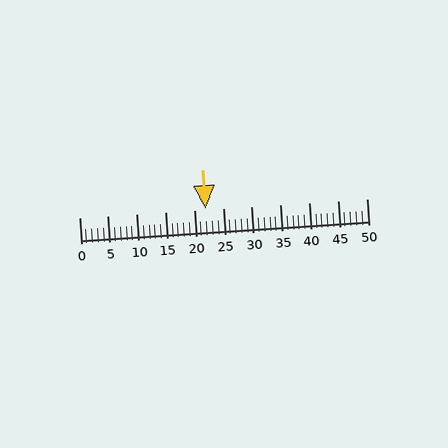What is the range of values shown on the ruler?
The ruler shows values from 0 to 50.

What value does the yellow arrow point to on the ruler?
The yellow arrow points to approximately 22.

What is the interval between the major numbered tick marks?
The major tick marks are spaced 5 units apart.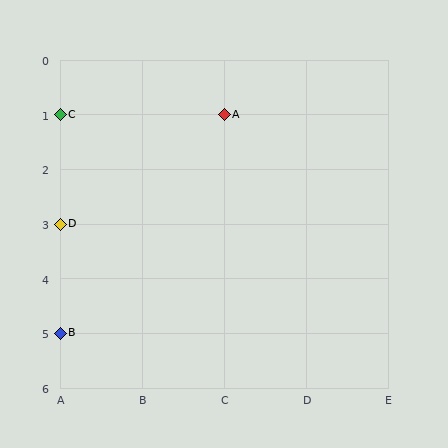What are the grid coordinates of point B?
Point B is at grid coordinates (A, 5).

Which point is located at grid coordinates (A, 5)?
Point B is at (A, 5).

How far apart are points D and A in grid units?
Points D and A are 2 columns and 2 rows apart (about 2.8 grid units diagonally).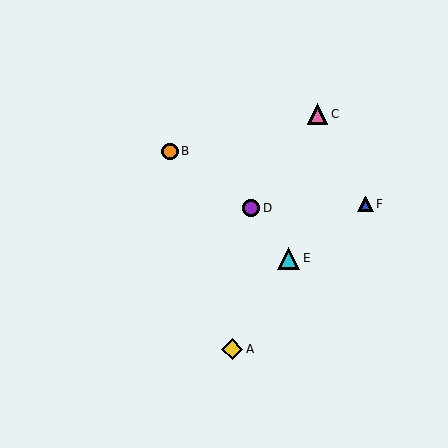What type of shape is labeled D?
Shape D is a purple circle.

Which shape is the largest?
The cyan triangle (labeled E) is the largest.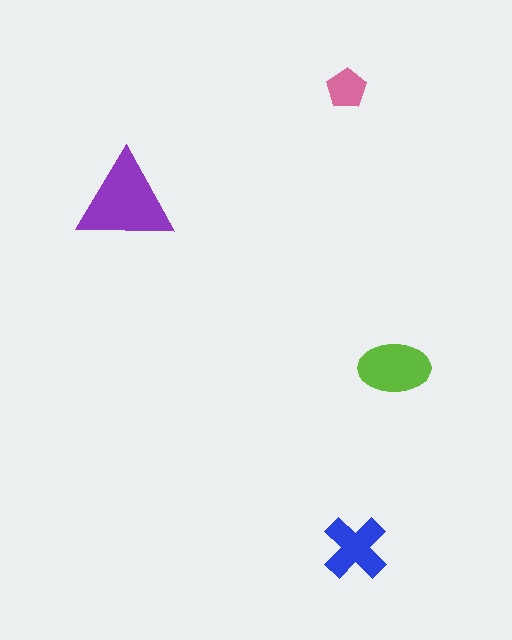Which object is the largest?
The purple triangle.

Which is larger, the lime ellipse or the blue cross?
The lime ellipse.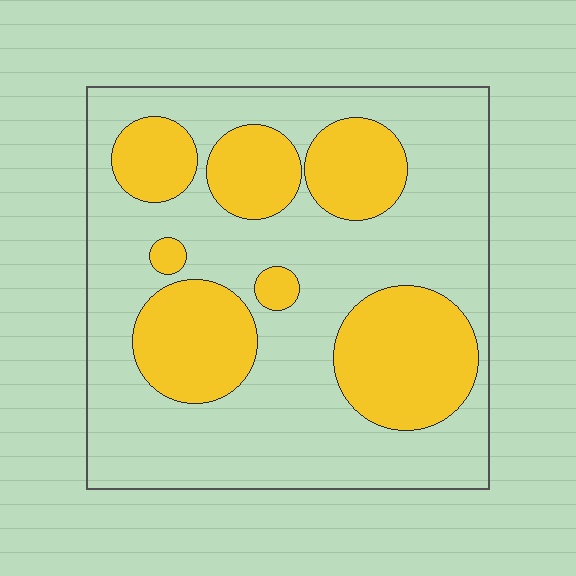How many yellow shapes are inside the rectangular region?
7.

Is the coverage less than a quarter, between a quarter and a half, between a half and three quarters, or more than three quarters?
Between a quarter and a half.